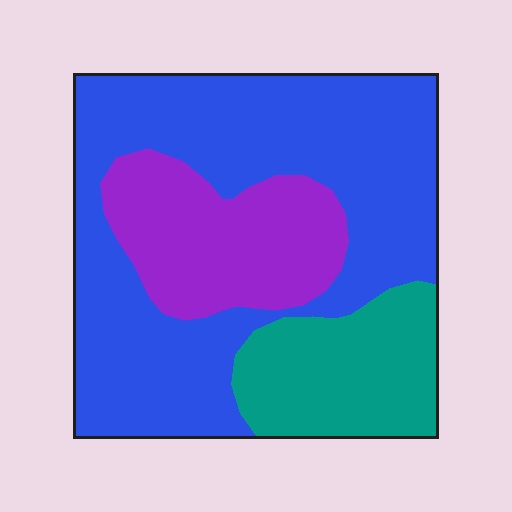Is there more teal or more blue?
Blue.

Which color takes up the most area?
Blue, at roughly 60%.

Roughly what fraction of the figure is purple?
Purple covers around 20% of the figure.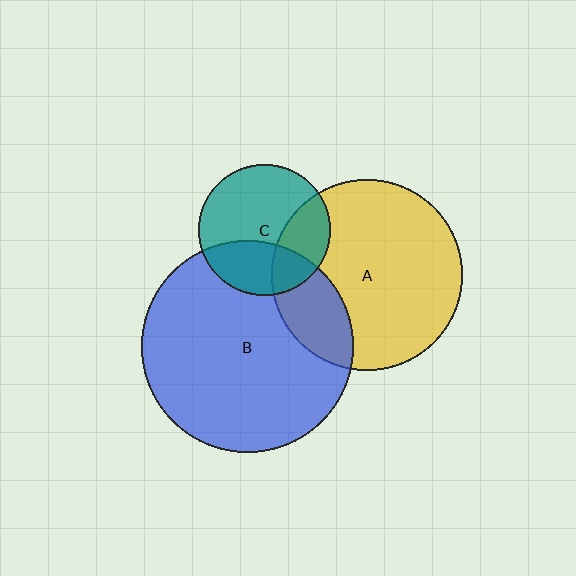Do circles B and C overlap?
Yes.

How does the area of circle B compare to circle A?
Approximately 1.2 times.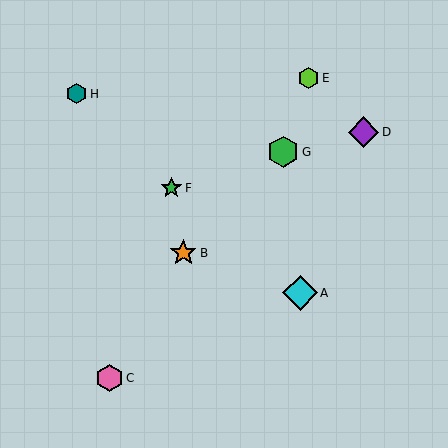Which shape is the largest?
The cyan diamond (labeled A) is the largest.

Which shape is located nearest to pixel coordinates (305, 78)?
The lime hexagon (labeled E) at (309, 78) is nearest to that location.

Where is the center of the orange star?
The center of the orange star is at (183, 253).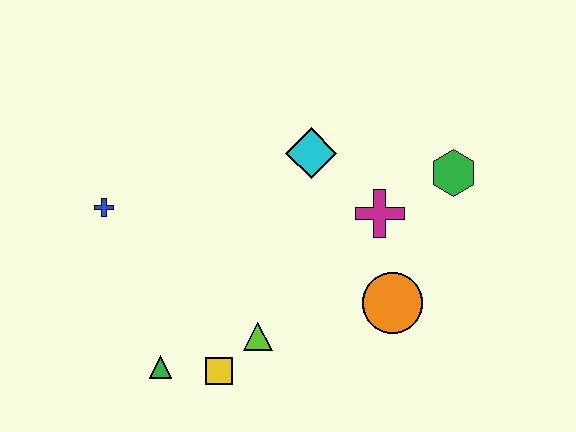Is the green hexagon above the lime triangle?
Yes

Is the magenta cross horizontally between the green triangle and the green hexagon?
Yes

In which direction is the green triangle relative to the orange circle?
The green triangle is to the left of the orange circle.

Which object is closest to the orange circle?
The magenta cross is closest to the orange circle.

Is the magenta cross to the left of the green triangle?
No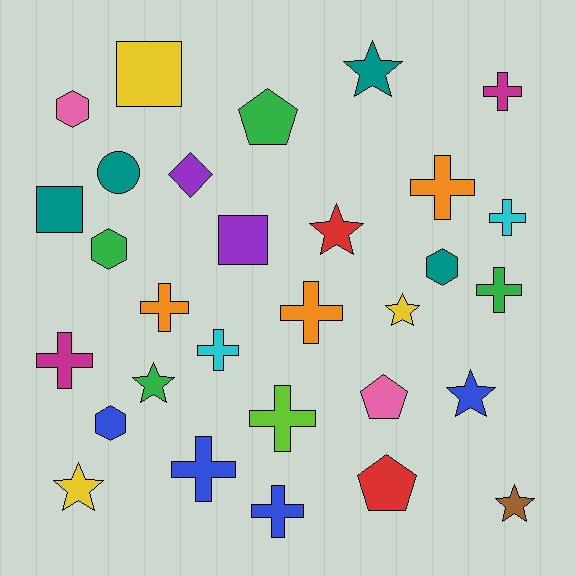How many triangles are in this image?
There are no triangles.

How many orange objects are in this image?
There are 3 orange objects.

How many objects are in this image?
There are 30 objects.